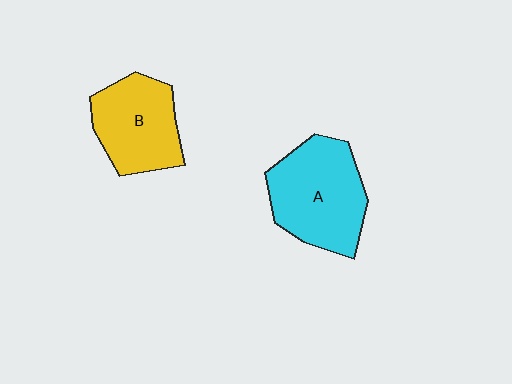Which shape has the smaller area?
Shape B (yellow).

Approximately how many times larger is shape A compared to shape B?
Approximately 1.2 times.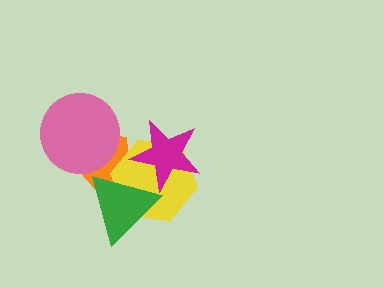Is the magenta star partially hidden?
Yes, it is partially covered by another shape.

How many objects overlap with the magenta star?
2 objects overlap with the magenta star.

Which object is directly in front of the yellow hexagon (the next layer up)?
The magenta star is directly in front of the yellow hexagon.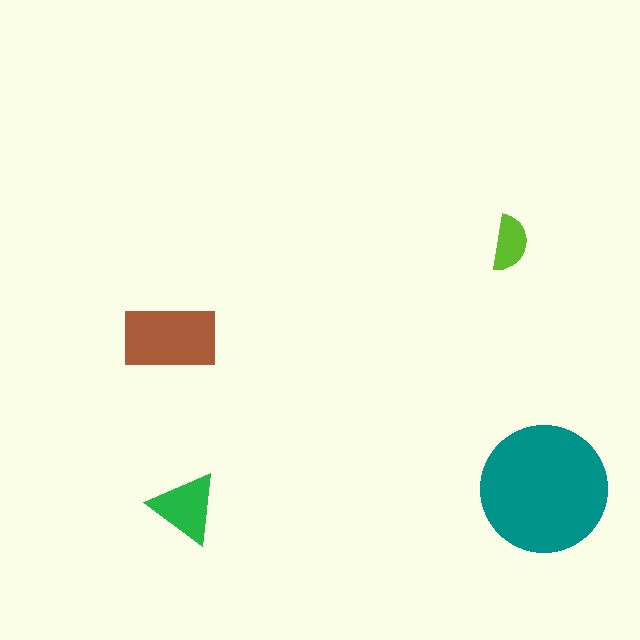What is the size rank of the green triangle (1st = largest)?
3rd.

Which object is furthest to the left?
The brown rectangle is leftmost.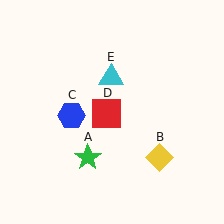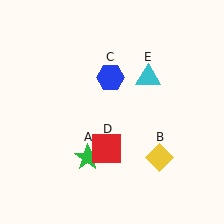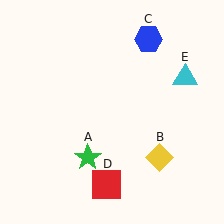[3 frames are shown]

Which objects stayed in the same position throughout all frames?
Green star (object A) and yellow diamond (object B) remained stationary.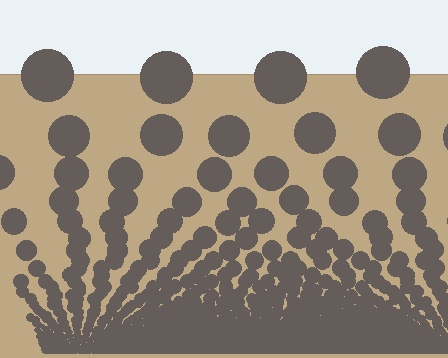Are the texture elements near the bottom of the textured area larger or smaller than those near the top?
Smaller. The gradient is inverted — elements near the bottom are smaller and denser.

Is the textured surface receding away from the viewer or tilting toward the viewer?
The surface appears to tilt toward the viewer. Texture elements get larger and sparser toward the top.